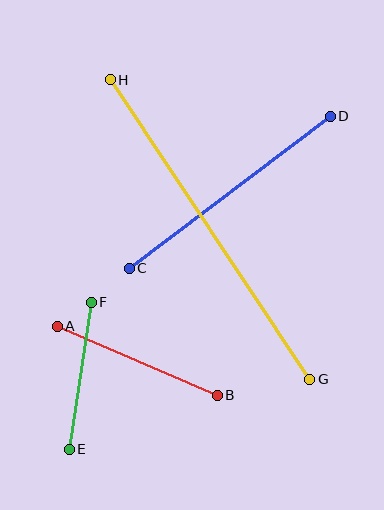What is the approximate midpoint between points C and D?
The midpoint is at approximately (230, 192) pixels.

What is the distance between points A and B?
The distance is approximately 174 pixels.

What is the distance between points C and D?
The distance is approximately 252 pixels.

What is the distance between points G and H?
The distance is approximately 360 pixels.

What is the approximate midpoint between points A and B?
The midpoint is at approximately (137, 361) pixels.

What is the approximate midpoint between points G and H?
The midpoint is at approximately (210, 230) pixels.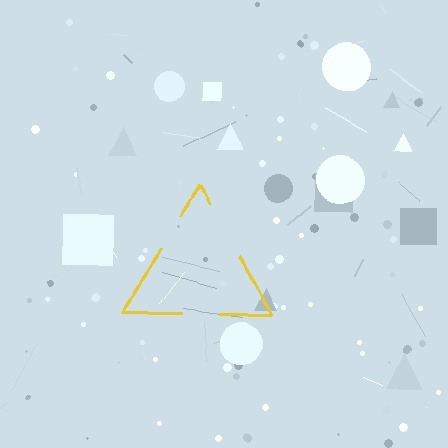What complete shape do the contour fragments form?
The contour fragments form a triangle.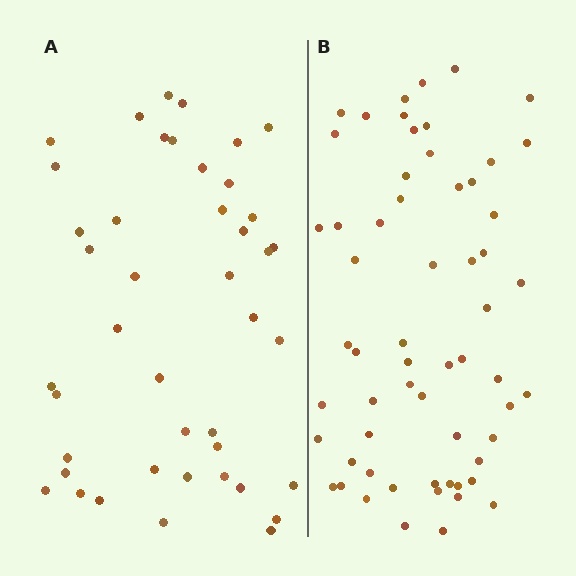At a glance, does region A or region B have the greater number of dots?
Region B (the right region) has more dots.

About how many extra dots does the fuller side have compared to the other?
Region B has approximately 15 more dots than region A.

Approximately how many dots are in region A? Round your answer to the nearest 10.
About 40 dots. (The exact count is 43, which rounds to 40.)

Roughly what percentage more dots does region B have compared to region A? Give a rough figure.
About 40% more.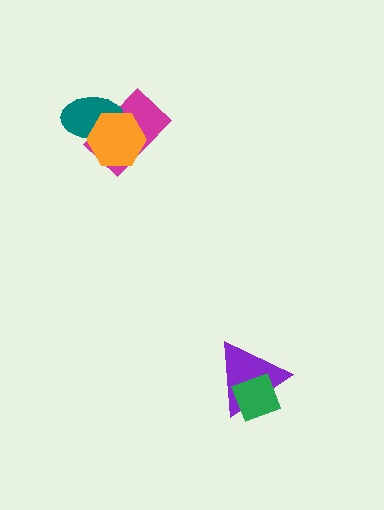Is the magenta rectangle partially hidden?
Yes, it is partially covered by another shape.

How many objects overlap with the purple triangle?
1 object overlaps with the purple triangle.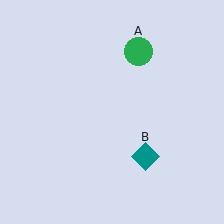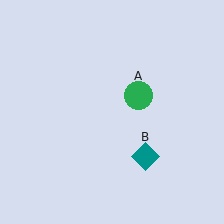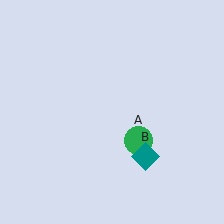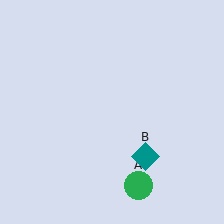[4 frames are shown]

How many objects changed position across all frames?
1 object changed position: green circle (object A).